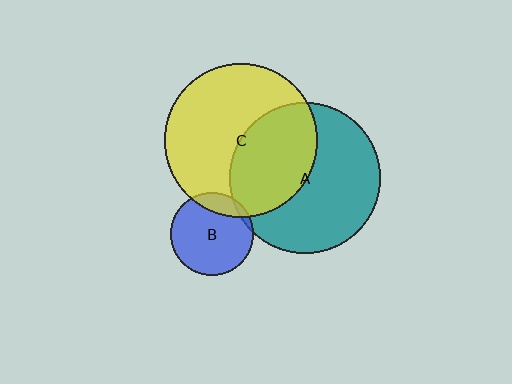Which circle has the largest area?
Circle C (yellow).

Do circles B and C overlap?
Yes.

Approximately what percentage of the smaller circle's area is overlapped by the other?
Approximately 15%.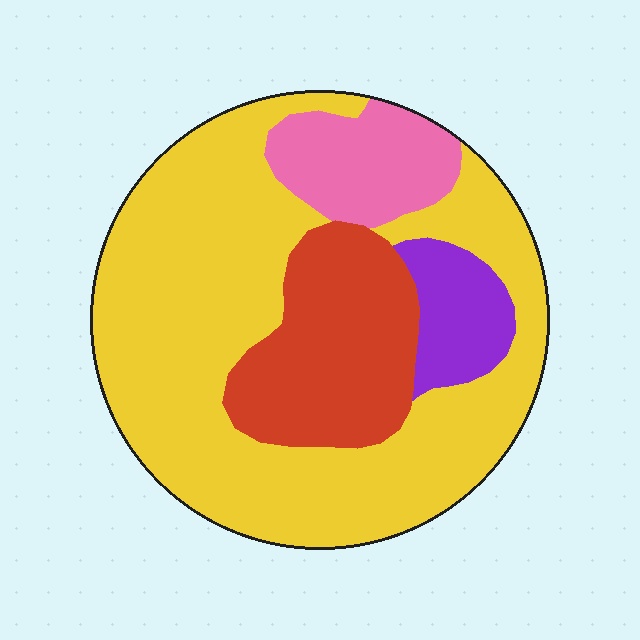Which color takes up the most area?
Yellow, at roughly 60%.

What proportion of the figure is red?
Red takes up between a sixth and a third of the figure.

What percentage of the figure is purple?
Purple covers 8% of the figure.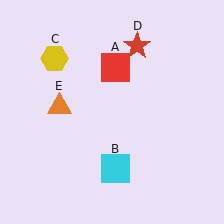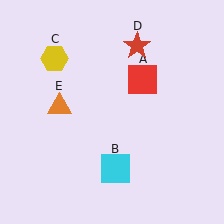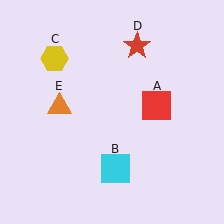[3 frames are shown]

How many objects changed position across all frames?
1 object changed position: red square (object A).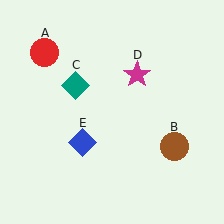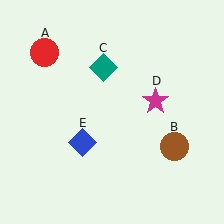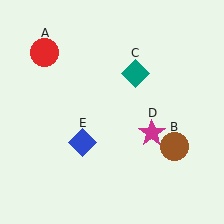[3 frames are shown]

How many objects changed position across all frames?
2 objects changed position: teal diamond (object C), magenta star (object D).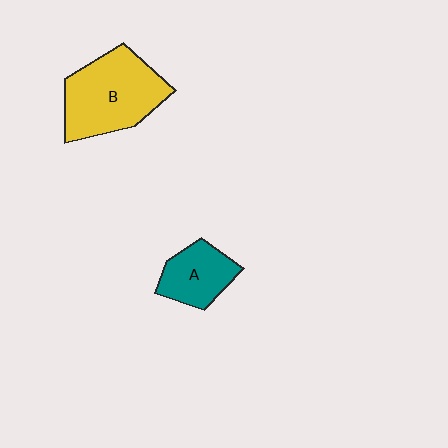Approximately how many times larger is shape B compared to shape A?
Approximately 1.9 times.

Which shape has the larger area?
Shape B (yellow).